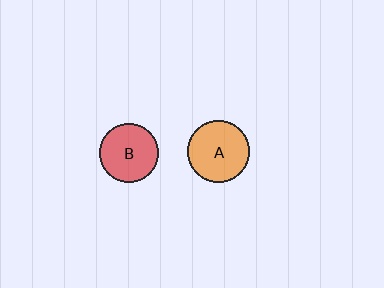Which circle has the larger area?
Circle A (orange).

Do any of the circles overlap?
No, none of the circles overlap.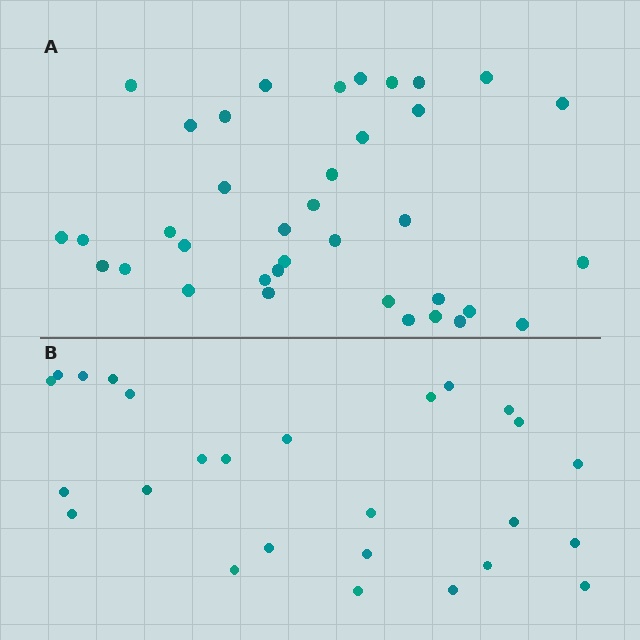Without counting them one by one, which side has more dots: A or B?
Region A (the top region) has more dots.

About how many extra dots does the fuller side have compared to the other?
Region A has roughly 12 or so more dots than region B.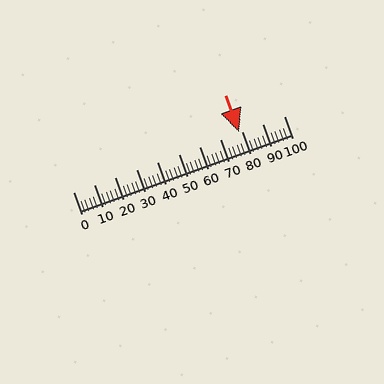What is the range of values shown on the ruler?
The ruler shows values from 0 to 100.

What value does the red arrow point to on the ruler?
The red arrow points to approximately 79.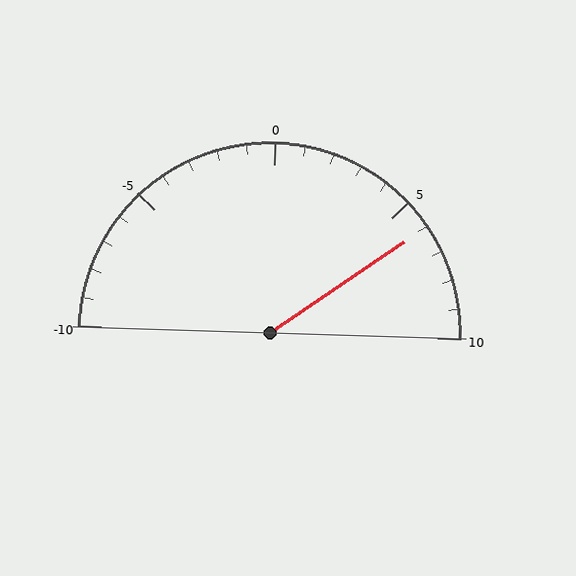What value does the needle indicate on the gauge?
The needle indicates approximately 6.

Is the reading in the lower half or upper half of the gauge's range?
The reading is in the upper half of the range (-10 to 10).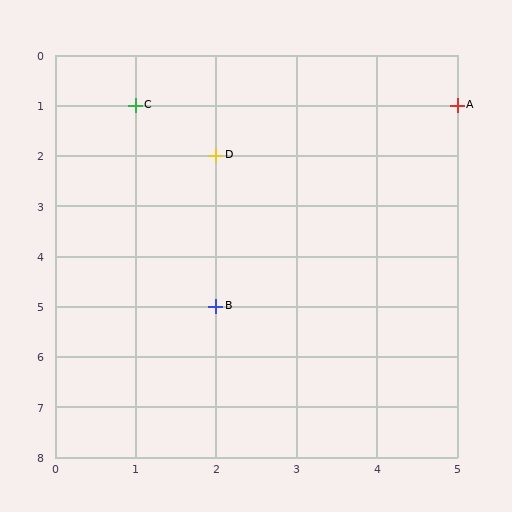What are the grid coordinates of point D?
Point D is at grid coordinates (2, 2).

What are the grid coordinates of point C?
Point C is at grid coordinates (1, 1).